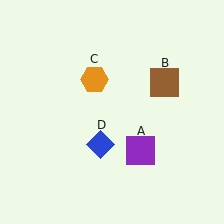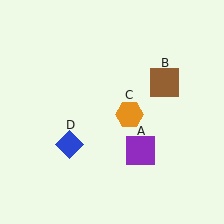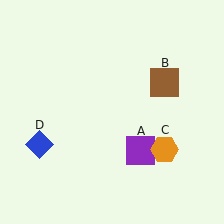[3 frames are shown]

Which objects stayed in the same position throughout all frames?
Purple square (object A) and brown square (object B) remained stationary.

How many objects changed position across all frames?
2 objects changed position: orange hexagon (object C), blue diamond (object D).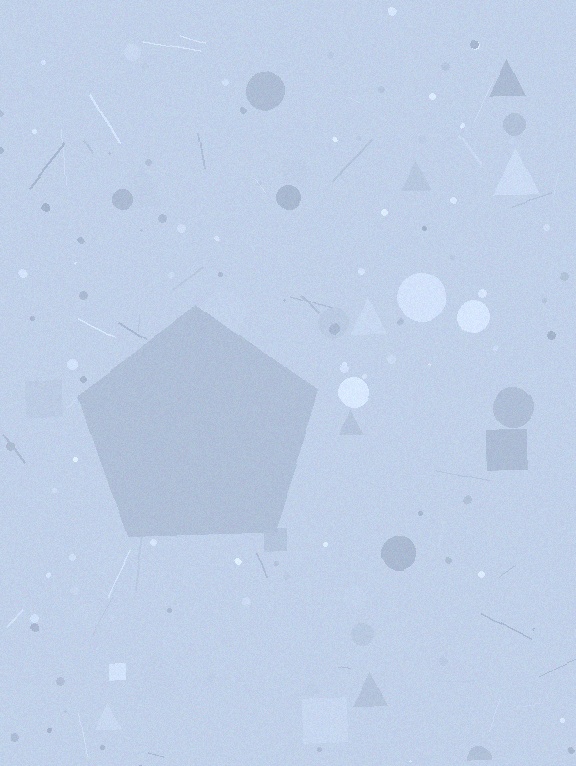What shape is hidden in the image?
A pentagon is hidden in the image.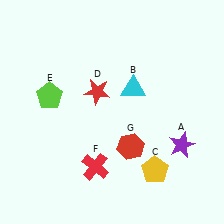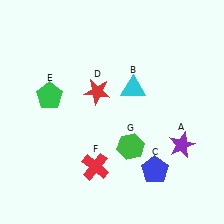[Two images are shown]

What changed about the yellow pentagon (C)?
In Image 1, C is yellow. In Image 2, it changed to blue.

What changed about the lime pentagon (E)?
In Image 1, E is lime. In Image 2, it changed to green.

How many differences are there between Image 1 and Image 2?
There are 3 differences between the two images.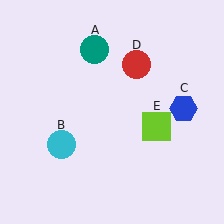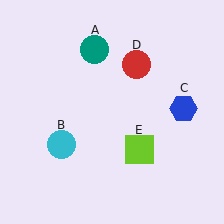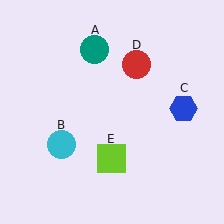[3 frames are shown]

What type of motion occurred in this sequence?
The lime square (object E) rotated clockwise around the center of the scene.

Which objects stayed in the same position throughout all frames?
Teal circle (object A) and cyan circle (object B) and blue hexagon (object C) and red circle (object D) remained stationary.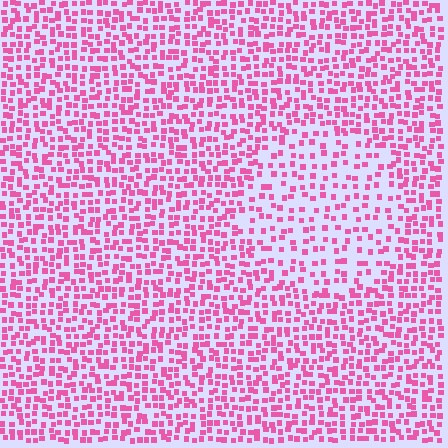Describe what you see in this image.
The image contains small pink elements arranged at two different densities. A circle-shaped region is visible where the elements are less densely packed than the surrounding area.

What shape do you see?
I see a circle.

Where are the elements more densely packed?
The elements are more densely packed outside the circle boundary.